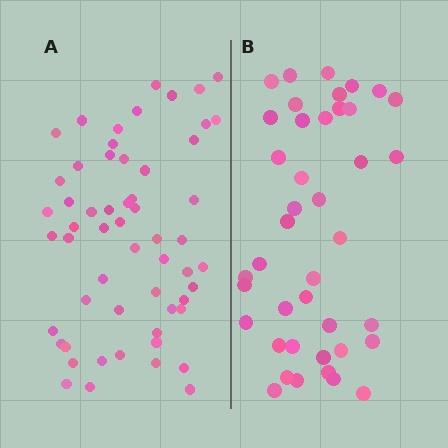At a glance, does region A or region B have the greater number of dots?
Region A (the left region) has more dots.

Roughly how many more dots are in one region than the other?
Region A has approximately 15 more dots than region B.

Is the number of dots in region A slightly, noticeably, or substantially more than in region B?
Region A has noticeably more, but not dramatically so. The ratio is roughly 1.4 to 1.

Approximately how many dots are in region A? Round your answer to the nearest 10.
About 60 dots. (The exact count is 57, which rounds to 60.)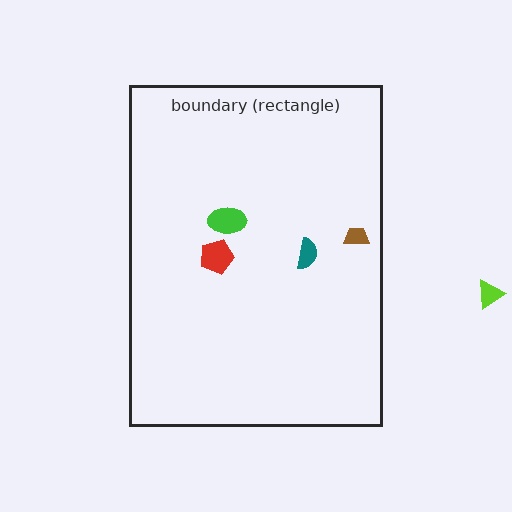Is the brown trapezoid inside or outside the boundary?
Inside.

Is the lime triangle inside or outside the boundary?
Outside.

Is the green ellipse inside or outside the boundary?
Inside.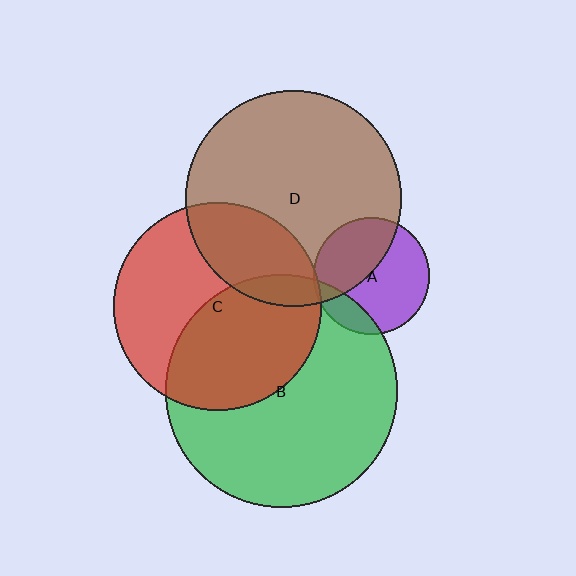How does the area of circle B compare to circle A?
Approximately 4.0 times.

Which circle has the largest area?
Circle B (green).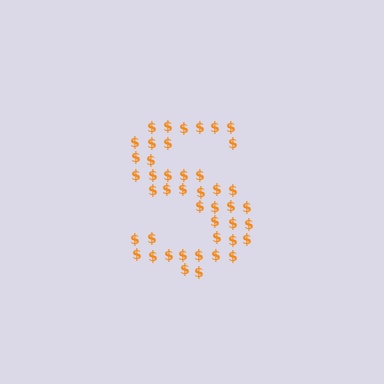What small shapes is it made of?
It is made of small dollar signs.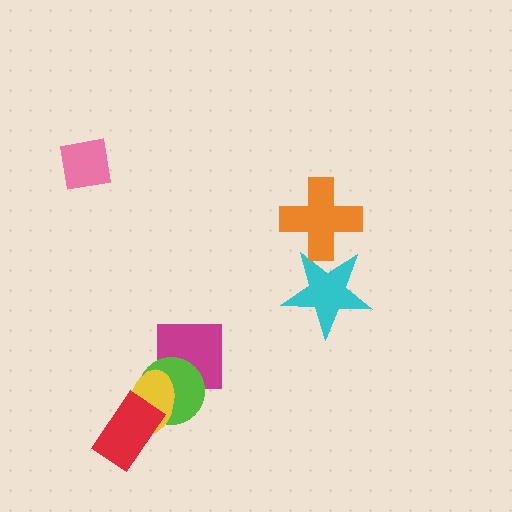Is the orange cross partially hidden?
No, no other shape covers it.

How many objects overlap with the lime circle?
3 objects overlap with the lime circle.